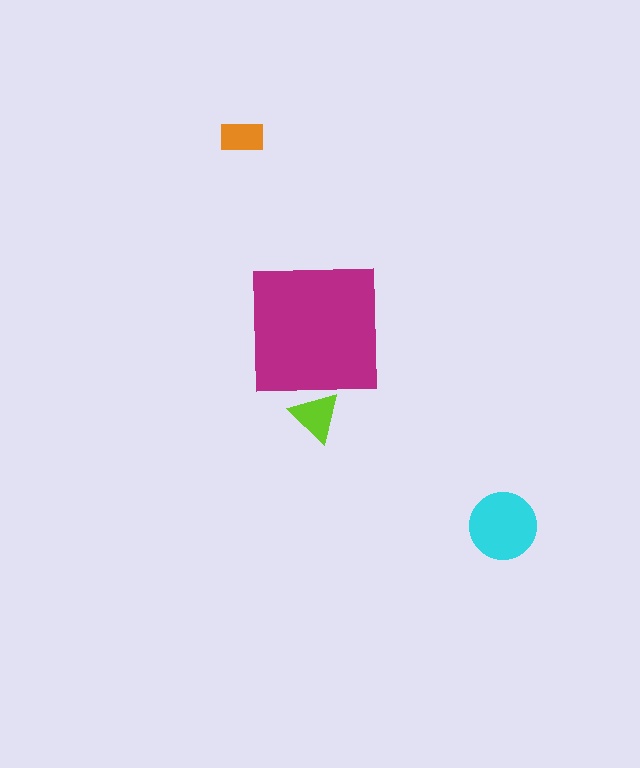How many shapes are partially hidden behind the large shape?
1 shape is partially hidden.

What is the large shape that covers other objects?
A magenta square.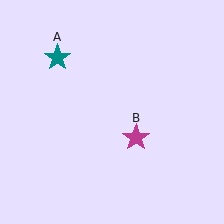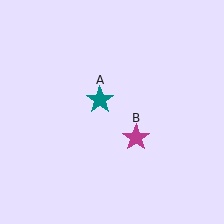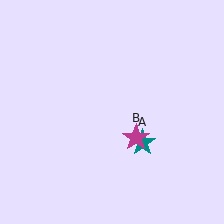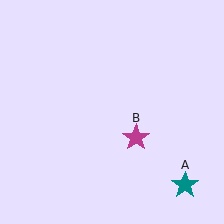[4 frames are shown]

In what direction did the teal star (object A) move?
The teal star (object A) moved down and to the right.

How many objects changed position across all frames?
1 object changed position: teal star (object A).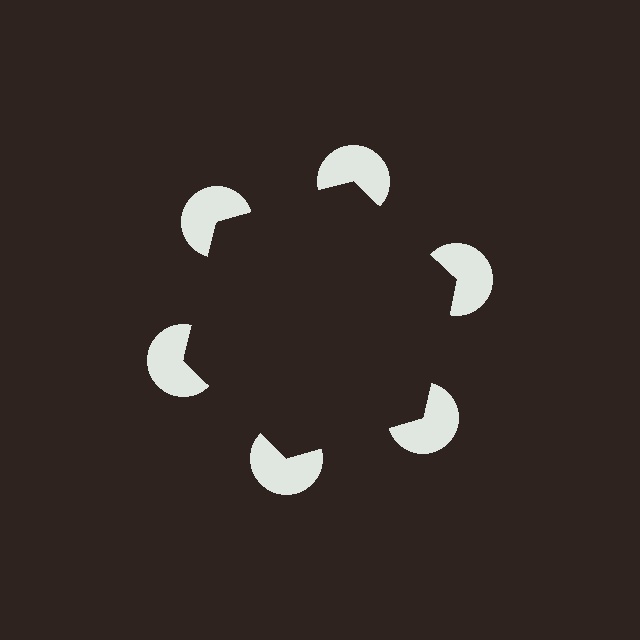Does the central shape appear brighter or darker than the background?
It typically appears slightly darker than the background, even though no actual brightness change is drawn.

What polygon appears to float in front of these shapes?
An illusory hexagon — its edges are inferred from the aligned wedge cuts in the pac-man discs, not physically drawn.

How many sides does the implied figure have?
6 sides.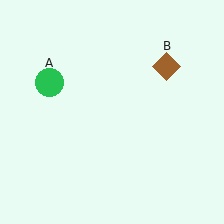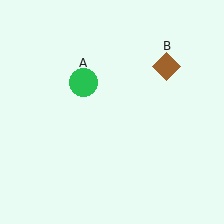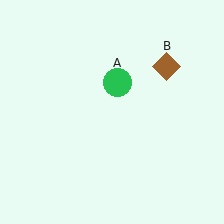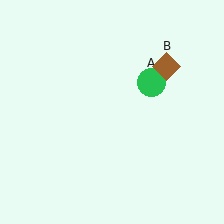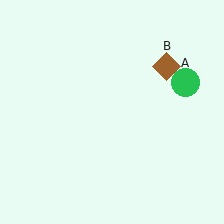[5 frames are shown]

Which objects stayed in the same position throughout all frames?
Brown diamond (object B) remained stationary.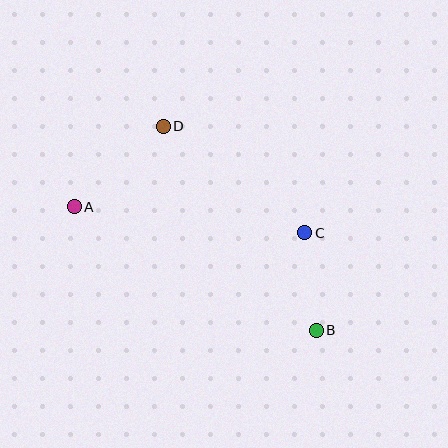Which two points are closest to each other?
Points B and C are closest to each other.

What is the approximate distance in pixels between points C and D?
The distance between C and D is approximately 177 pixels.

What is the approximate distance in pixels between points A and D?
The distance between A and D is approximately 120 pixels.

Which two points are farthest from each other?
Points A and B are farthest from each other.